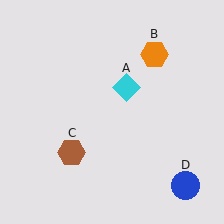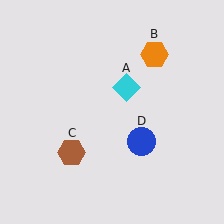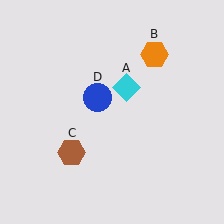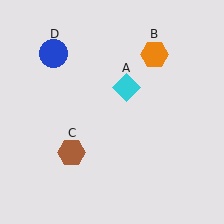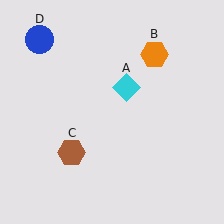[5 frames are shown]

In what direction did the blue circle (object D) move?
The blue circle (object D) moved up and to the left.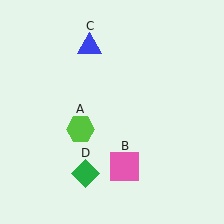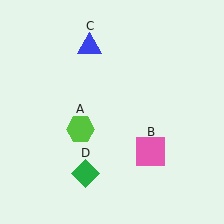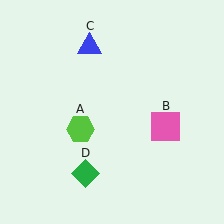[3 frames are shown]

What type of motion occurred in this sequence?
The pink square (object B) rotated counterclockwise around the center of the scene.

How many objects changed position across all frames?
1 object changed position: pink square (object B).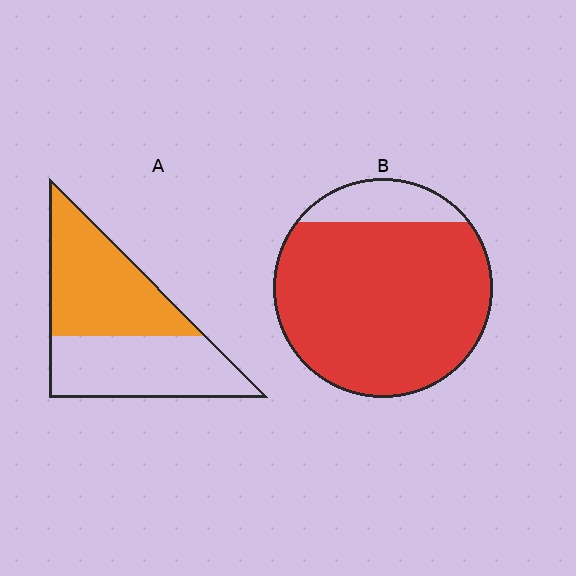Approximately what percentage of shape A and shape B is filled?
A is approximately 50% and B is approximately 85%.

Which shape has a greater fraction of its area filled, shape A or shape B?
Shape B.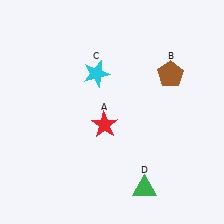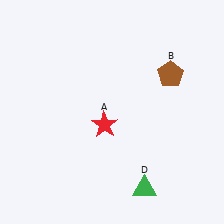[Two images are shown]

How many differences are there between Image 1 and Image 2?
There is 1 difference between the two images.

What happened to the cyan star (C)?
The cyan star (C) was removed in Image 2. It was in the top-left area of Image 1.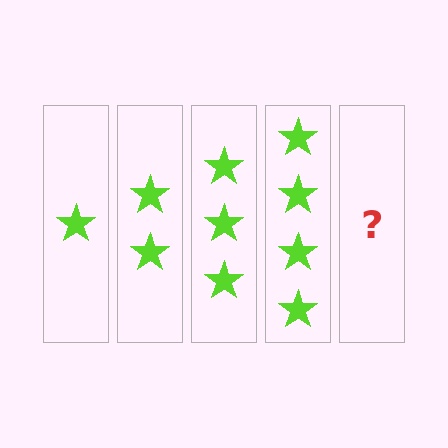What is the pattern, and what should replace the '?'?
The pattern is that each step adds one more star. The '?' should be 5 stars.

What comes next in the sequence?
The next element should be 5 stars.